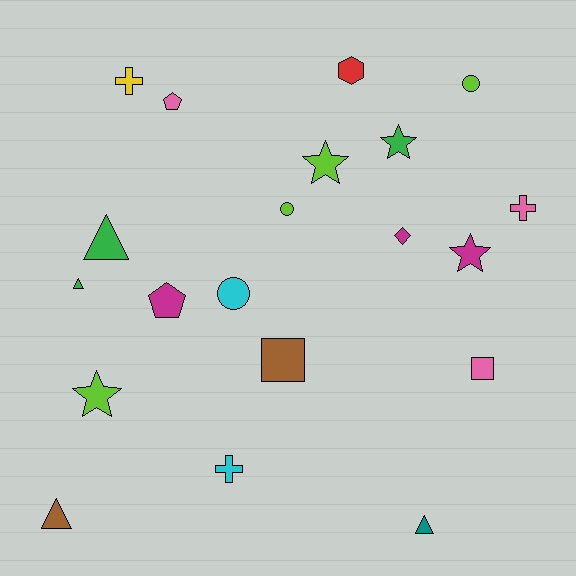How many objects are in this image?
There are 20 objects.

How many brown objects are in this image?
There are 2 brown objects.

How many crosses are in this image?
There are 3 crosses.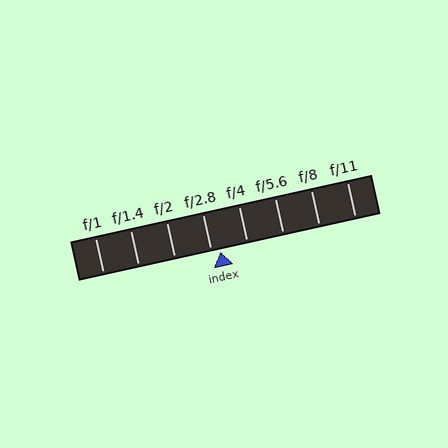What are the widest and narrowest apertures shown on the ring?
The widest aperture shown is f/1 and the narrowest is f/11.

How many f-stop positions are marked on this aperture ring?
There are 8 f-stop positions marked.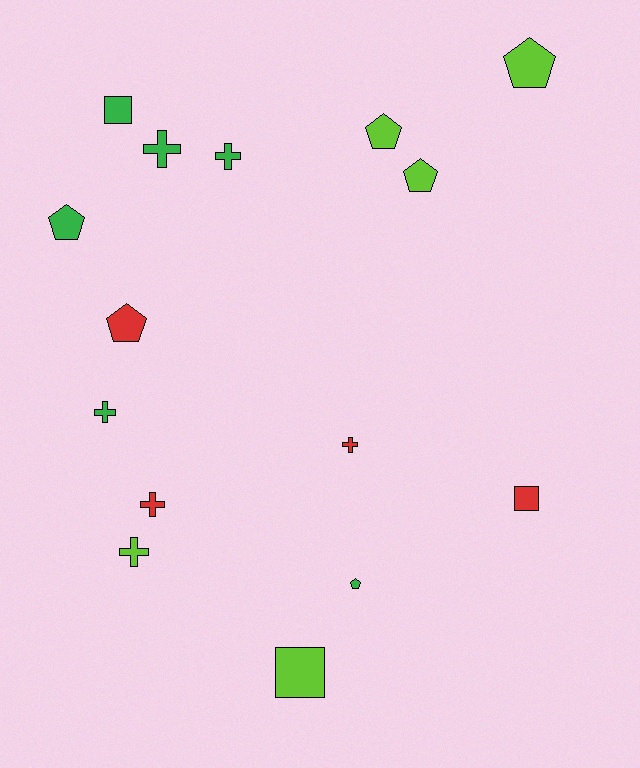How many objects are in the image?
There are 15 objects.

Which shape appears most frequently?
Cross, with 6 objects.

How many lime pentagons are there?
There are 3 lime pentagons.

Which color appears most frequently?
Green, with 6 objects.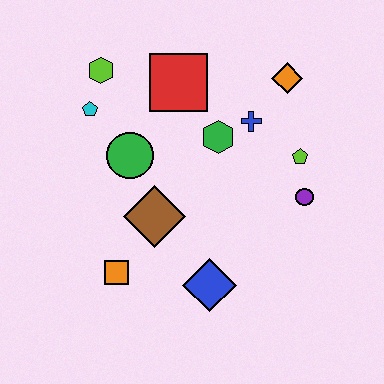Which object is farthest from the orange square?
The orange diamond is farthest from the orange square.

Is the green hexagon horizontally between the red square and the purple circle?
Yes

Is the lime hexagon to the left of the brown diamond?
Yes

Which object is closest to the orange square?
The brown diamond is closest to the orange square.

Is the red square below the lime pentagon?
No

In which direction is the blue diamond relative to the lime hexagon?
The blue diamond is below the lime hexagon.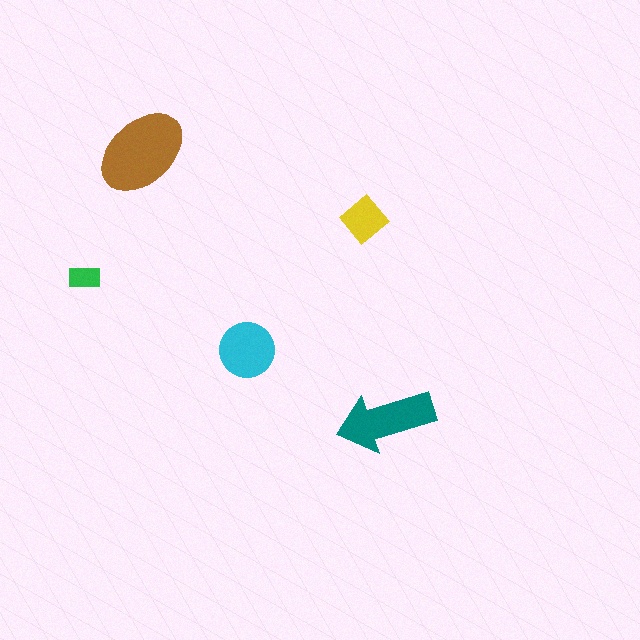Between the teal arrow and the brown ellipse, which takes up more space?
The brown ellipse.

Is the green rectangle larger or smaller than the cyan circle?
Smaller.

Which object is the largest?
The brown ellipse.